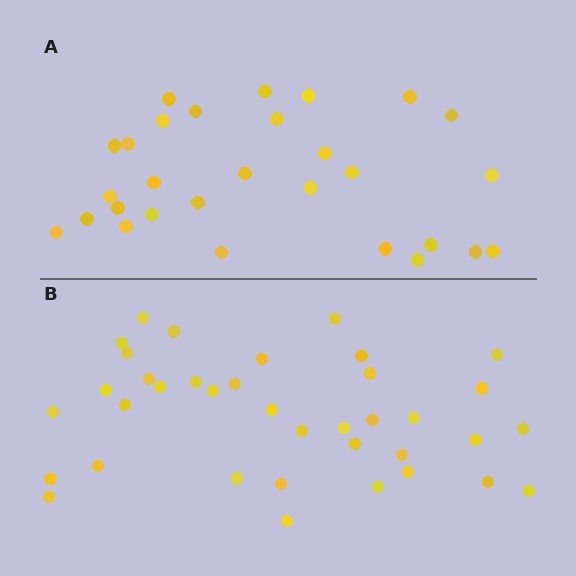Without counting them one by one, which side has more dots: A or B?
Region B (the bottom region) has more dots.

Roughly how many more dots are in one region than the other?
Region B has roughly 8 or so more dots than region A.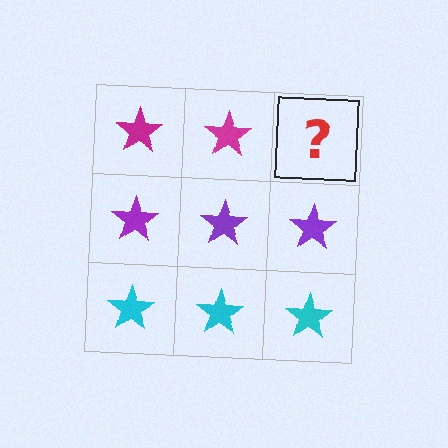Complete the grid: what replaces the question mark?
The question mark should be replaced with a magenta star.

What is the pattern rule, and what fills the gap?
The rule is that each row has a consistent color. The gap should be filled with a magenta star.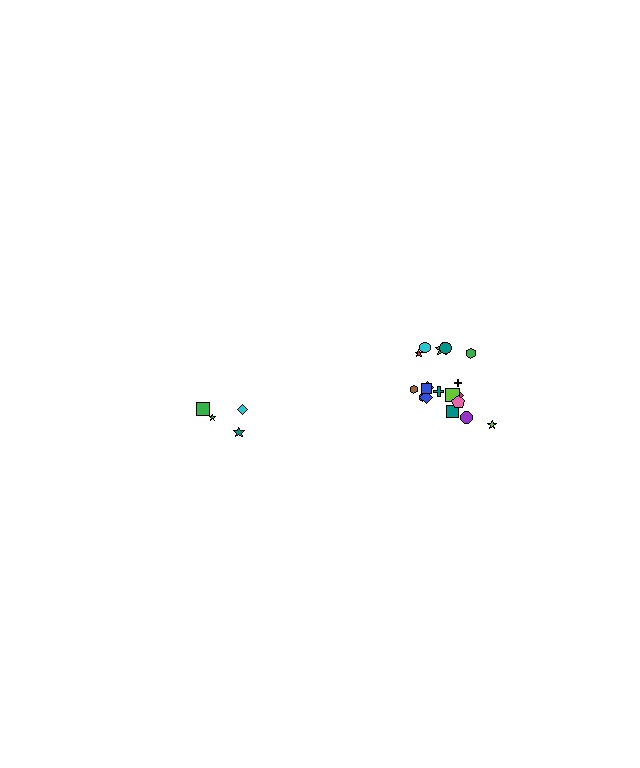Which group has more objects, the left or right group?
The right group.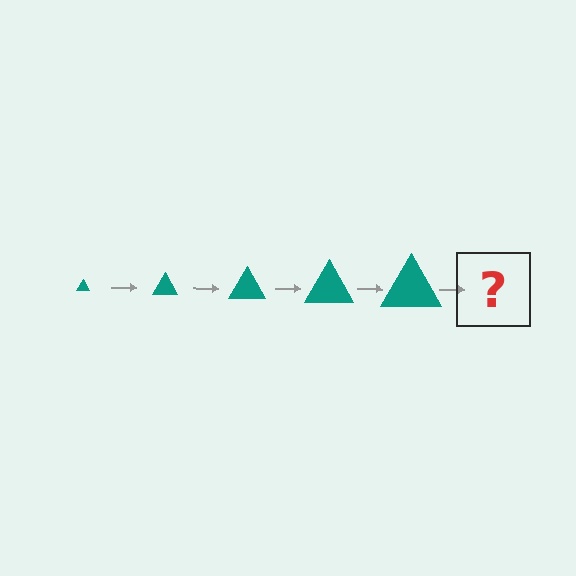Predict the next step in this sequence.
The next step is a teal triangle, larger than the previous one.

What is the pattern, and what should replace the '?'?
The pattern is that the triangle gets progressively larger each step. The '?' should be a teal triangle, larger than the previous one.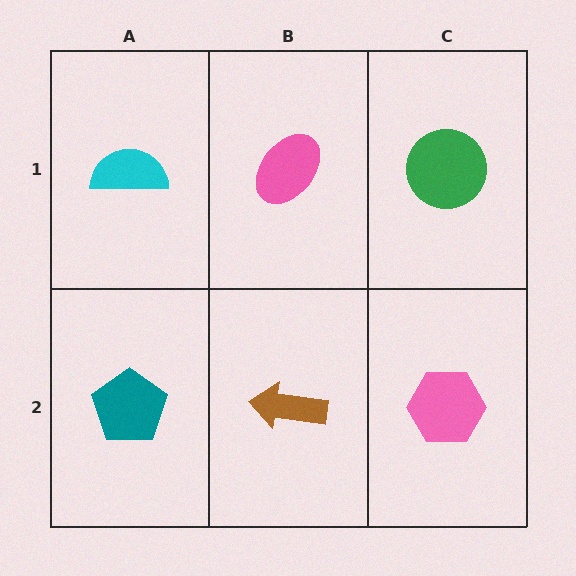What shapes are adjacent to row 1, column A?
A teal pentagon (row 2, column A), a pink ellipse (row 1, column B).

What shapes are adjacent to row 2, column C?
A green circle (row 1, column C), a brown arrow (row 2, column B).